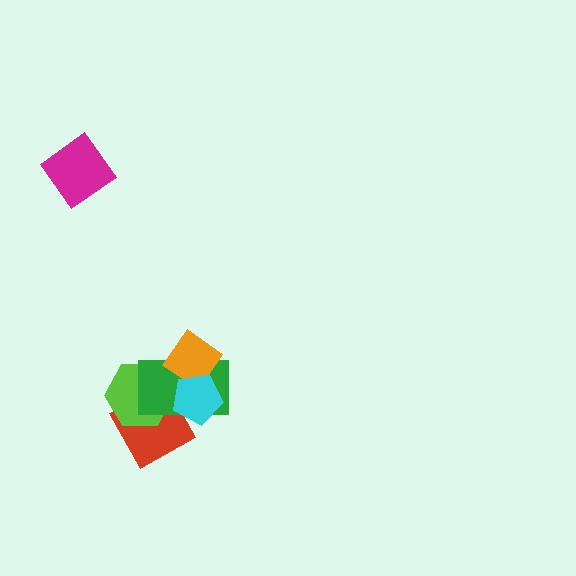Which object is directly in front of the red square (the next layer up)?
The lime hexagon is directly in front of the red square.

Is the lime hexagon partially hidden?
Yes, it is partially covered by another shape.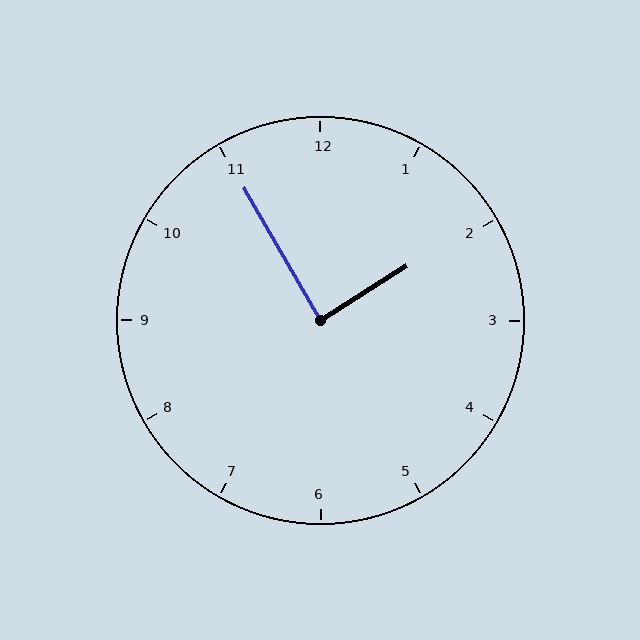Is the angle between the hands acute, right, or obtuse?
It is right.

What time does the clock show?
1:55.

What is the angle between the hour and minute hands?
Approximately 88 degrees.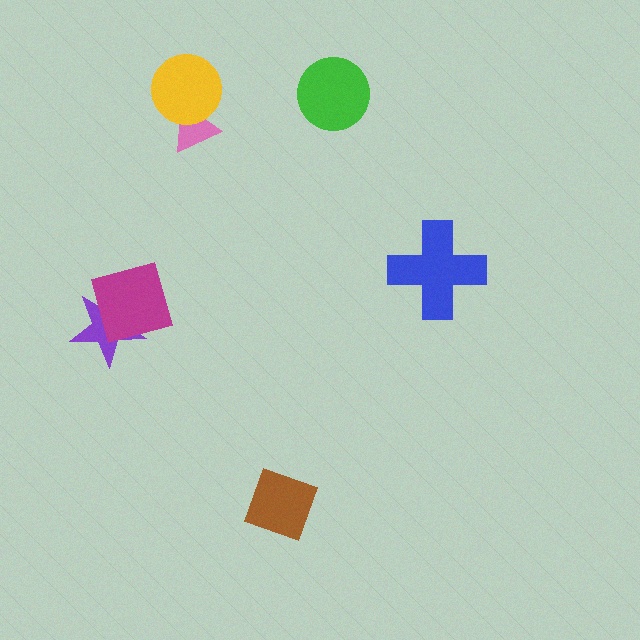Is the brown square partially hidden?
No, no other shape covers it.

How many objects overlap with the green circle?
0 objects overlap with the green circle.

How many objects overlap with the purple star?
1 object overlaps with the purple star.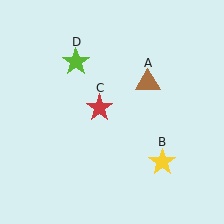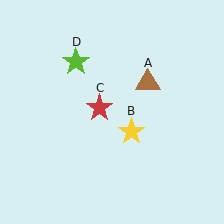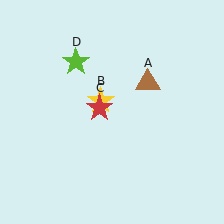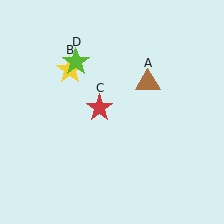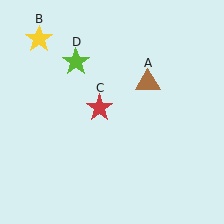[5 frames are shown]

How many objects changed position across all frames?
1 object changed position: yellow star (object B).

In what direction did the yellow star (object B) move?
The yellow star (object B) moved up and to the left.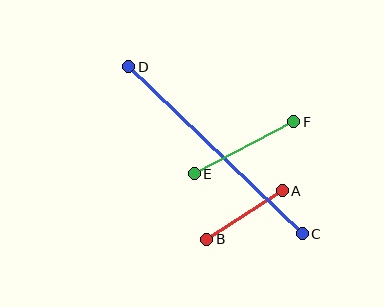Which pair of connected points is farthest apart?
Points C and D are farthest apart.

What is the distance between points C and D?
The distance is approximately 241 pixels.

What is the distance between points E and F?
The distance is approximately 112 pixels.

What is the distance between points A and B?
The distance is approximately 90 pixels.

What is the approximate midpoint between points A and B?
The midpoint is at approximately (245, 215) pixels.